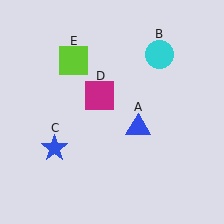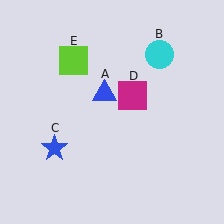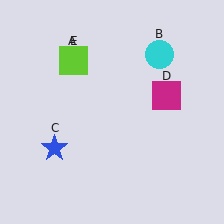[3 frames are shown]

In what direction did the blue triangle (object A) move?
The blue triangle (object A) moved up and to the left.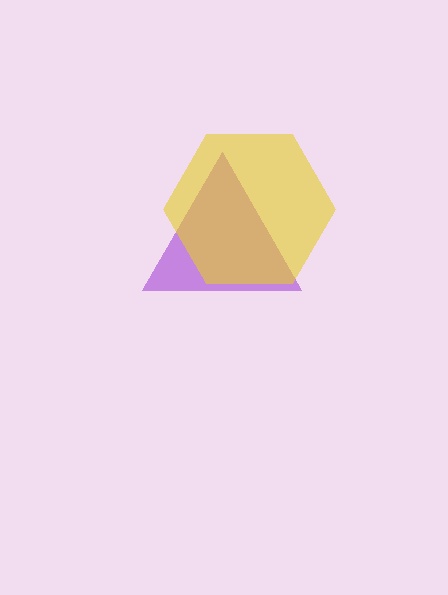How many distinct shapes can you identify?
There are 2 distinct shapes: a purple triangle, a yellow hexagon.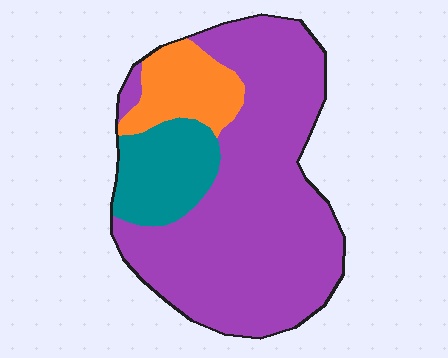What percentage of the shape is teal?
Teal covers 16% of the shape.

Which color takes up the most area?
Purple, at roughly 70%.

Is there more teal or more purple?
Purple.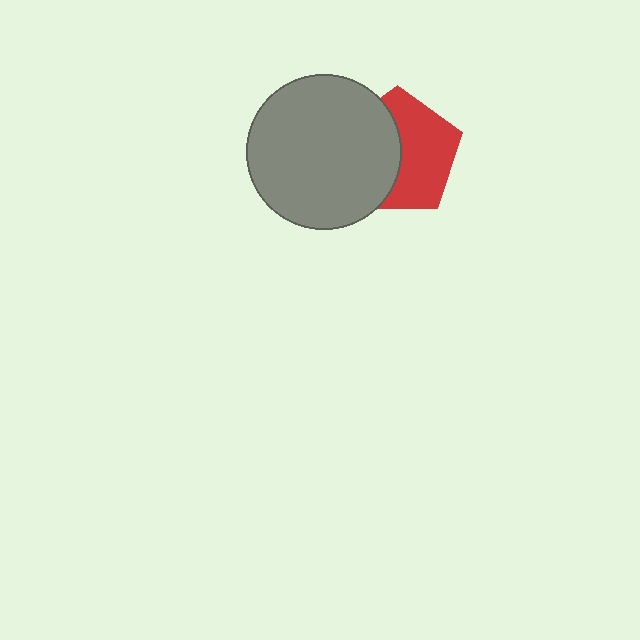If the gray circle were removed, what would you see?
You would see the complete red pentagon.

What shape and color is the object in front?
The object in front is a gray circle.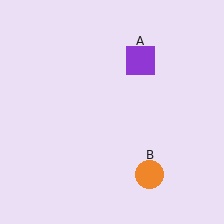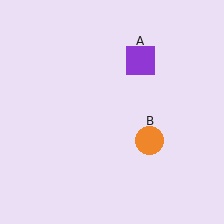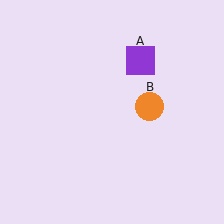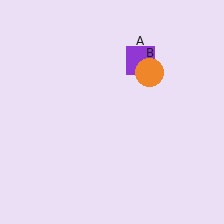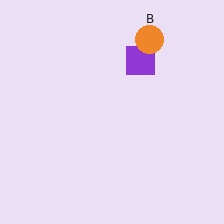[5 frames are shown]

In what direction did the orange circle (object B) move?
The orange circle (object B) moved up.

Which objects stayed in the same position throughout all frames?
Purple square (object A) remained stationary.